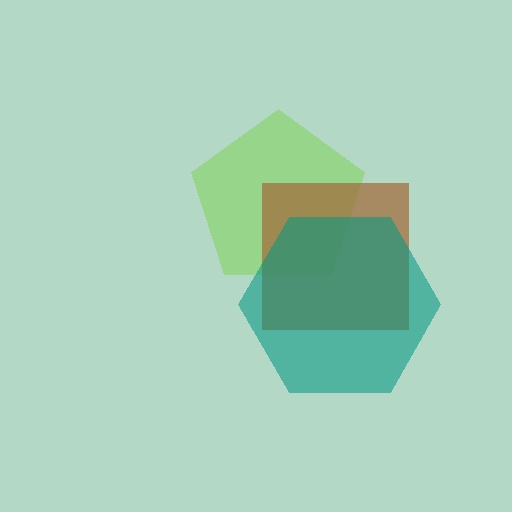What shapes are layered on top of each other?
The layered shapes are: a lime pentagon, a brown square, a teal hexagon.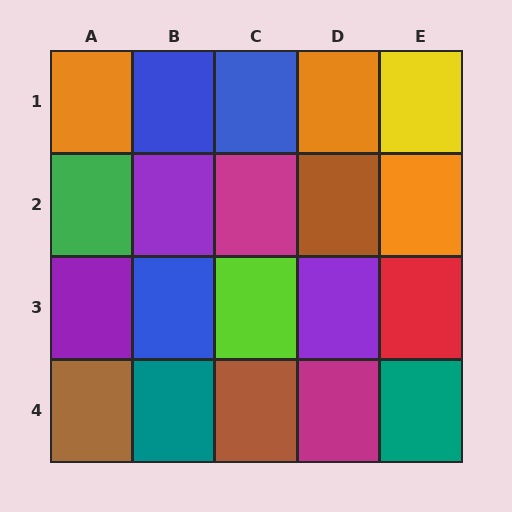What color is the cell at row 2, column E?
Orange.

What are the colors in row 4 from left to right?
Brown, teal, brown, magenta, teal.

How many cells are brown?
3 cells are brown.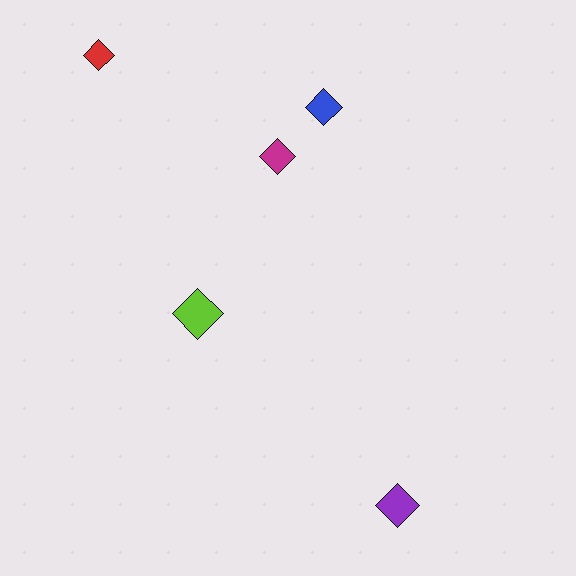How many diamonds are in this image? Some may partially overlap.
There are 5 diamonds.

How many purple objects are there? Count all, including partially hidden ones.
There is 1 purple object.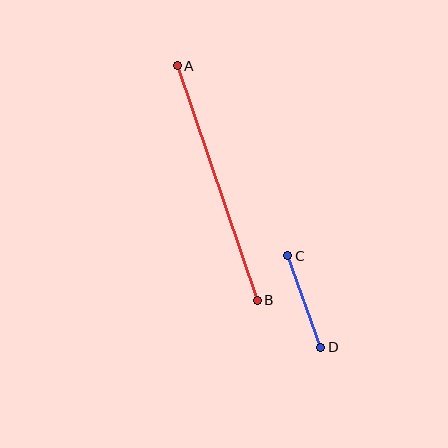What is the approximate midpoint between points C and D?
The midpoint is at approximately (304, 302) pixels.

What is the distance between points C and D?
The distance is approximately 97 pixels.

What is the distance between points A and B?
The distance is approximately 248 pixels.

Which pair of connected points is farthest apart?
Points A and B are farthest apart.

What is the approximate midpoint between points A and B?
The midpoint is at approximately (217, 183) pixels.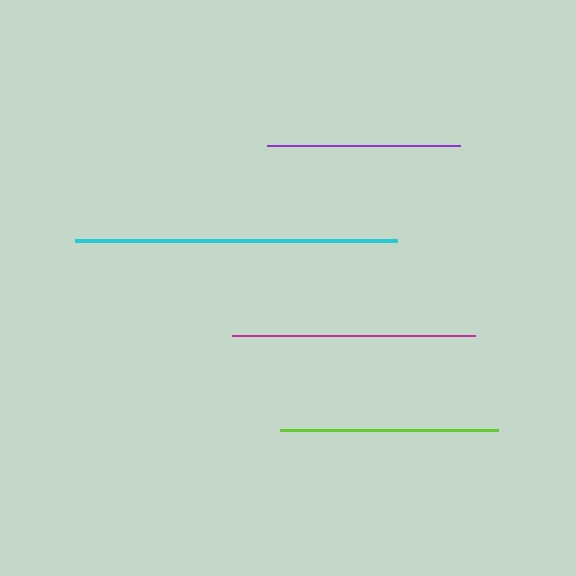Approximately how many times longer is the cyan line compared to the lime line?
The cyan line is approximately 1.5 times the length of the lime line.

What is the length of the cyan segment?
The cyan segment is approximately 322 pixels long.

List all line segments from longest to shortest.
From longest to shortest: cyan, magenta, lime, purple.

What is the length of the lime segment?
The lime segment is approximately 218 pixels long.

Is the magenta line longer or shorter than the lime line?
The magenta line is longer than the lime line.